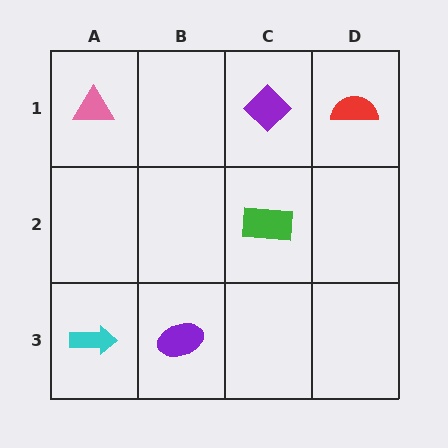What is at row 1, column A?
A pink triangle.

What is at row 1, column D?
A red semicircle.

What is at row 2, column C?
A green rectangle.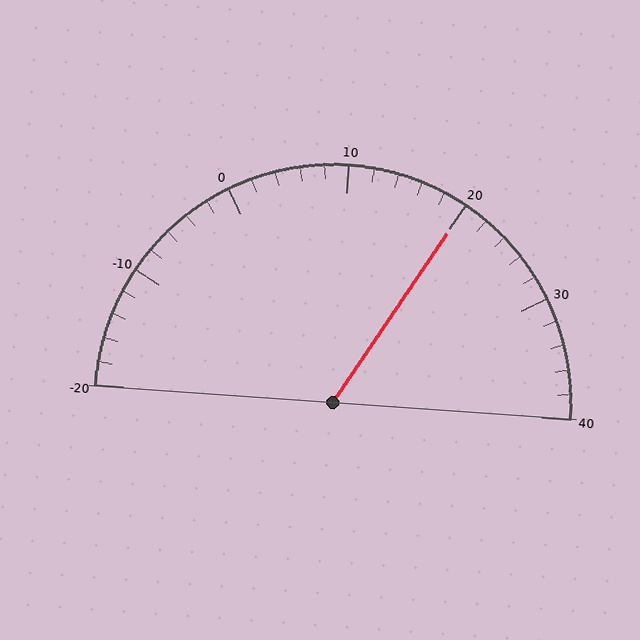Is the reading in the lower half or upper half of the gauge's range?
The reading is in the upper half of the range (-20 to 40).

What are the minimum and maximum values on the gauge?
The gauge ranges from -20 to 40.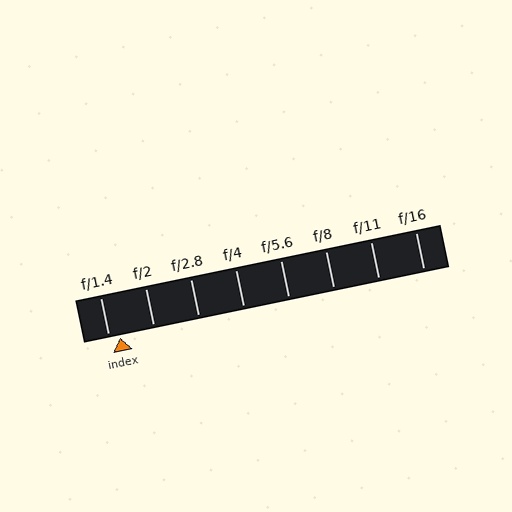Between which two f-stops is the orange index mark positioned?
The index mark is between f/1.4 and f/2.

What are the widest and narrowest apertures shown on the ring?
The widest aperture shown is f/1.4 and the narrowest is f/16.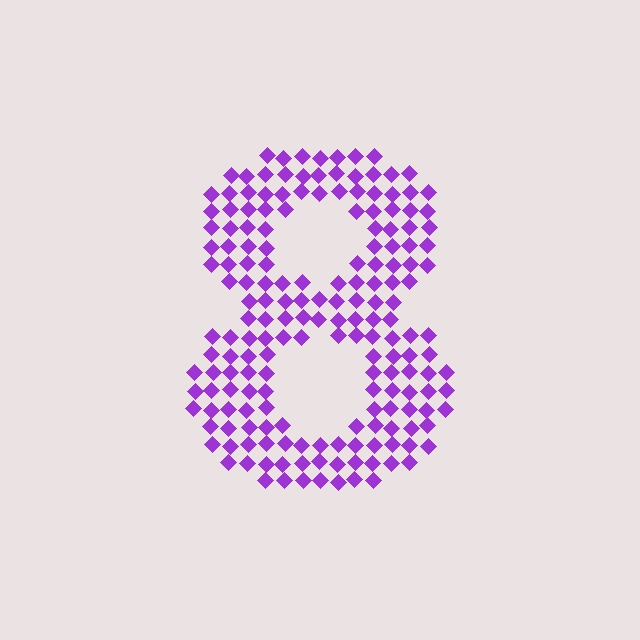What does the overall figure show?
The overall figure shows the digit 8.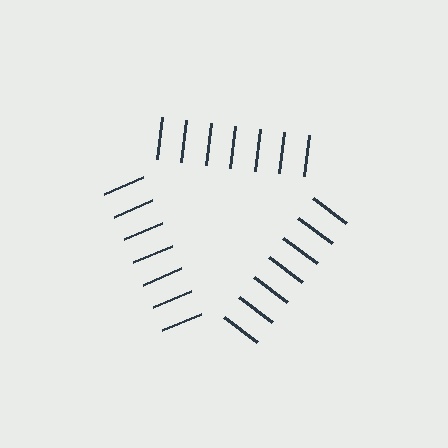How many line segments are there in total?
21 — 7 along each of the 3 edges.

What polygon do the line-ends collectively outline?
An illusory triangle — the line segments terminate on its edges but no continuous stroke is drawn.